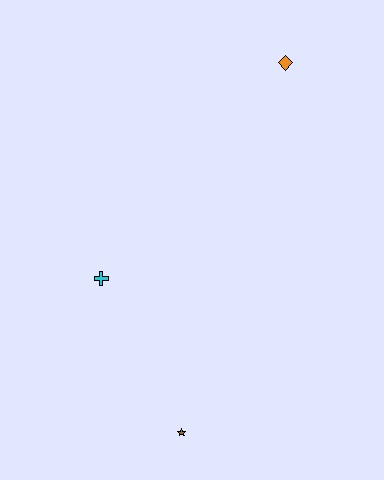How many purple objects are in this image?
There are no purple objects.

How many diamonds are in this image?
There is 1 diamond.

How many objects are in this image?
There are 3 objects.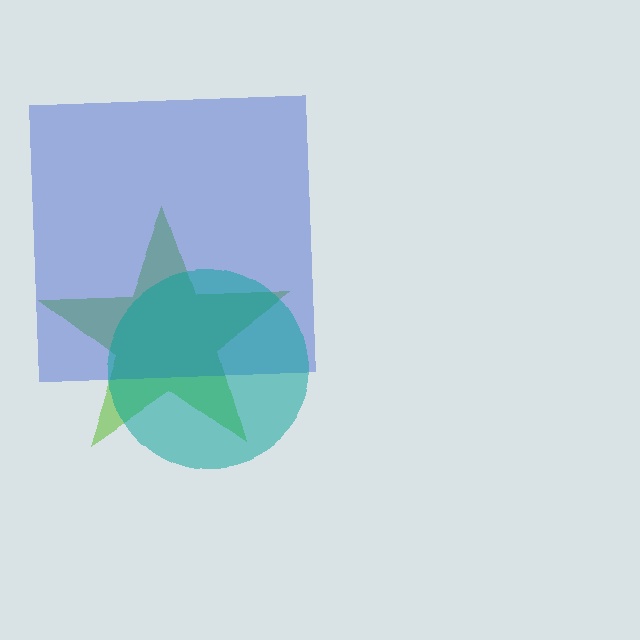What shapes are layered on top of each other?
The layered shapes are: a lime star, a blue square, a teal circle.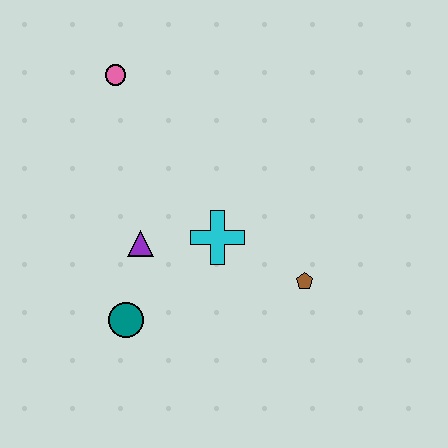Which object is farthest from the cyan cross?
The pink circle is farthest from the cyan cross.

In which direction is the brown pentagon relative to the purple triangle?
The brown pentagon is to the right of the purple triangle.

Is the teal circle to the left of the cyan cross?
Yes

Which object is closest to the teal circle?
The purple triangle is closest to the teal circle.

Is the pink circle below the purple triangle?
No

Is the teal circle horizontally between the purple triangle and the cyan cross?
No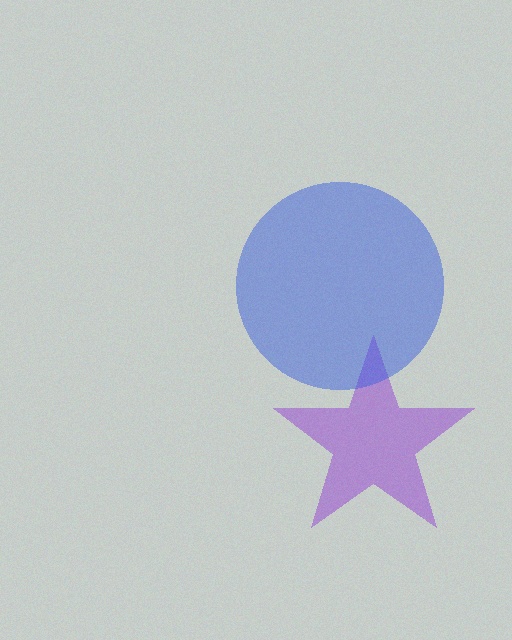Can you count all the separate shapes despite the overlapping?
Yes, there are 2 separate shapes.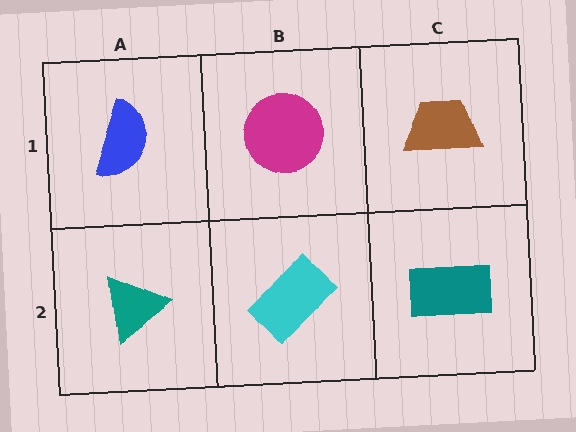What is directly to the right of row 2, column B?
A teal rectangle.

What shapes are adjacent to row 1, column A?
A teal triangle (row 2, column A), a magenta circle (row 1, column B).